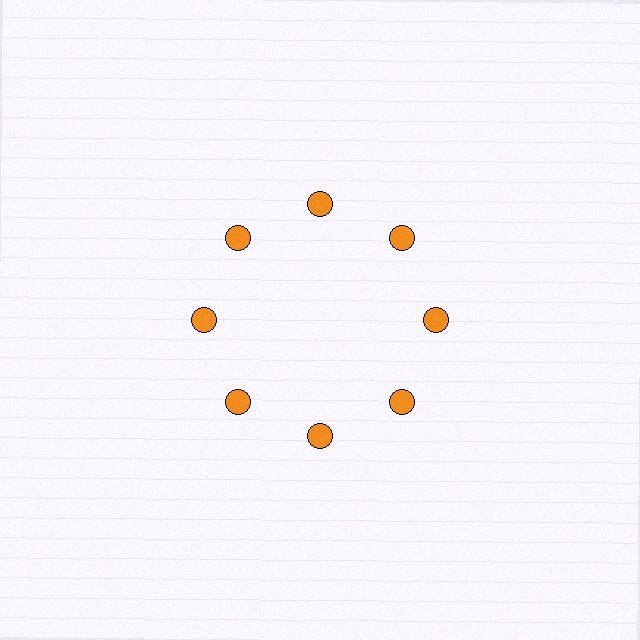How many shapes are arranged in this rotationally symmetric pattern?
There are 8 shapes, arranged in 8 groups of 1.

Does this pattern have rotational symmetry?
Yes, this pattern has 8-fold rotational symmetry. It looks the same after rotating 45 degrees around the center.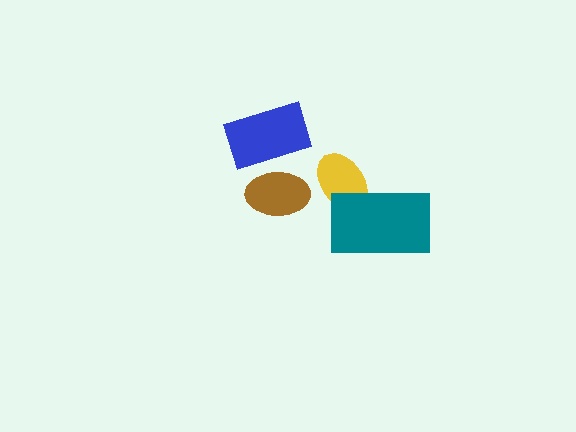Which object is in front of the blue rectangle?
The brown ellipse is in front of the blue rectangle.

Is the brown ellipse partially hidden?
No, no other shape covers it.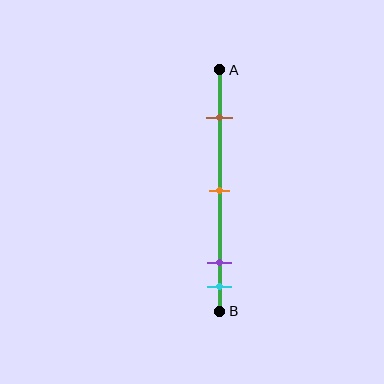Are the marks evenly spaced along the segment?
No, the marks are not evenly spaced.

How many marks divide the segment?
There are 4 marks dividing the segment.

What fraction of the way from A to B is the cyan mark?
The cyan mark is approximately 90% (0.9) of the way from A to B.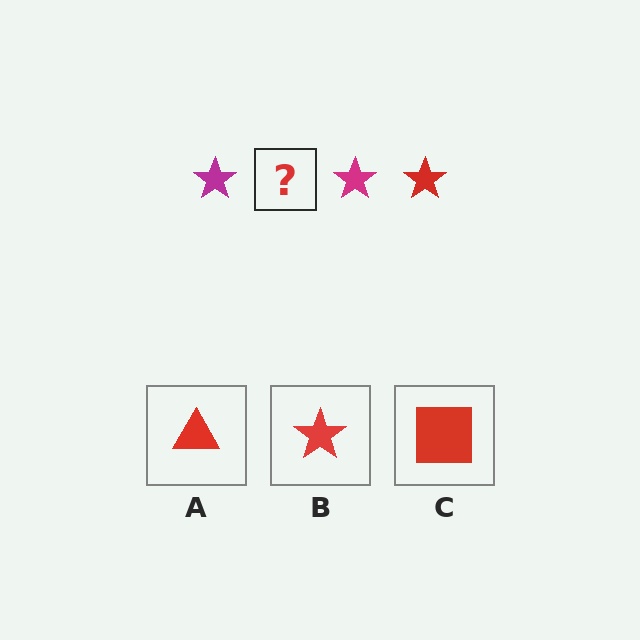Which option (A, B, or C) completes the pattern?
B.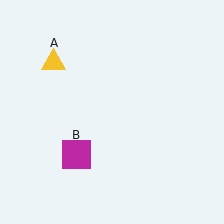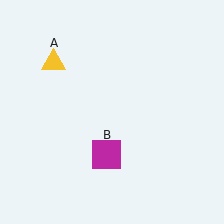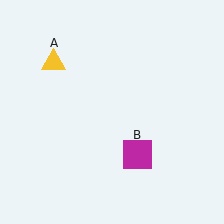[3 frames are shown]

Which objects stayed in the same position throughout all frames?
Yellow triangle (object A) remained stationary.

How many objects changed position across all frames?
1 object changed position: magenta square (object B).